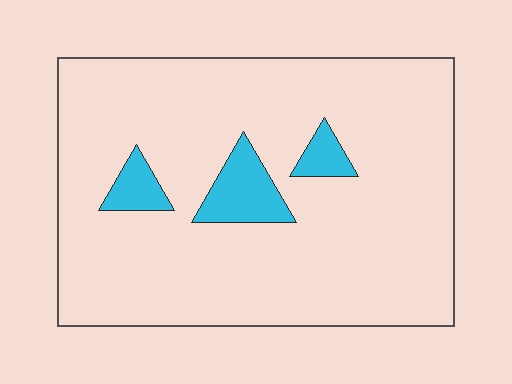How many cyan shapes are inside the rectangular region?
3.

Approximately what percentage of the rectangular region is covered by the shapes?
Approximately 10%.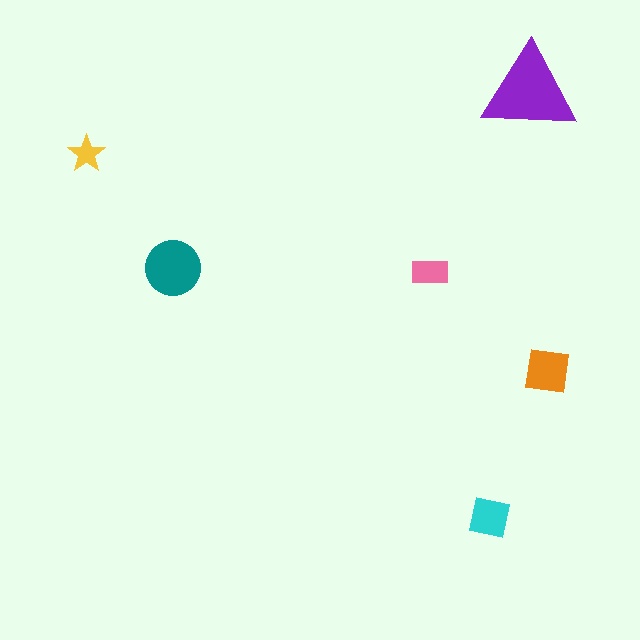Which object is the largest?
The purple triangle.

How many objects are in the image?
There are 6 objects in the image.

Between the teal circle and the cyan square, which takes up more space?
The teal circle.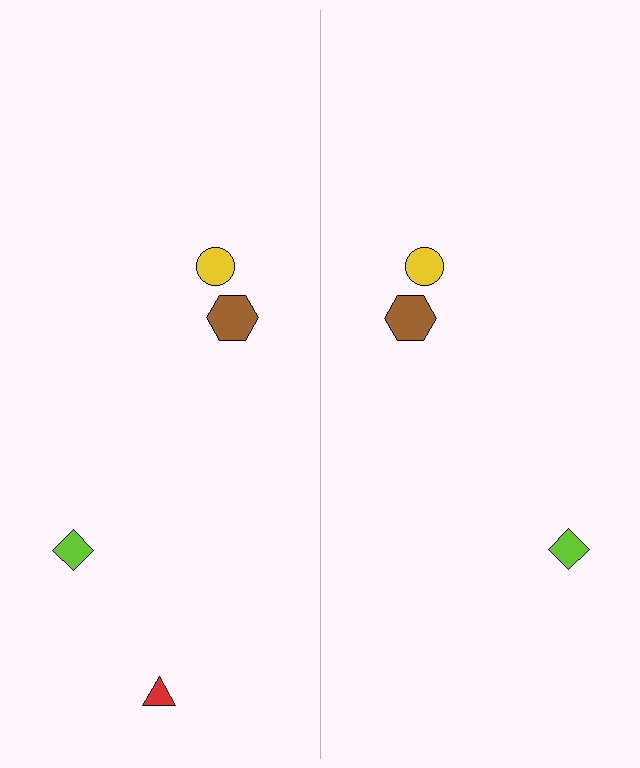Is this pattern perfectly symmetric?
No, the pattern is not perfectly symmetric. A red triangle is missing from the right side.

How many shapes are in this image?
There are 7 shapes in this image.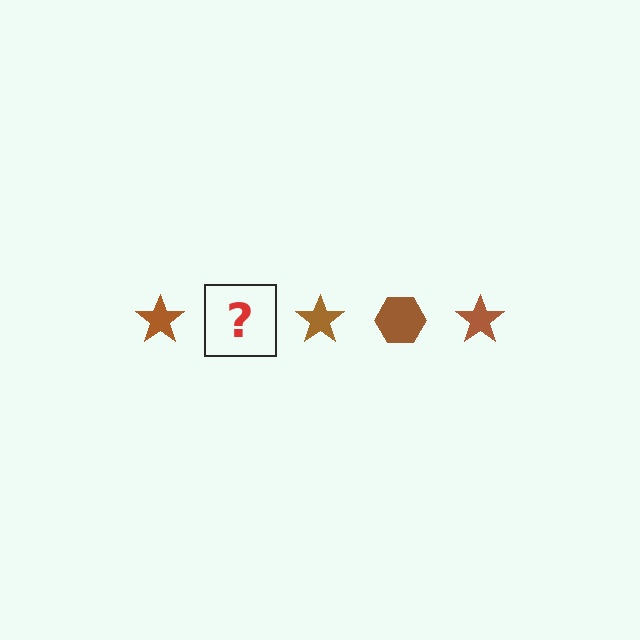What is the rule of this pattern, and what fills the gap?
The rule is that the pattern cycles through star, hexagon shapes in brown. The gap should be filled with a brown hexagon.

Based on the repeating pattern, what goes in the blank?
The blank should be a brown hexagon.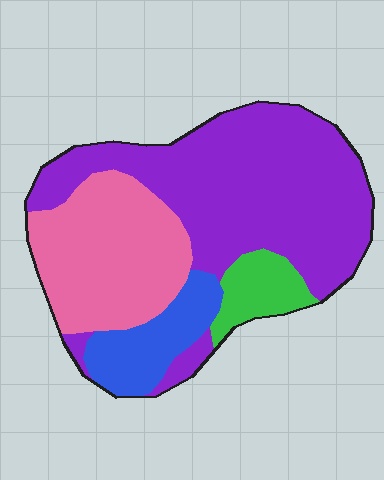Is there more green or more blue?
Blue.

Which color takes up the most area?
Purple, at roughly 50%.